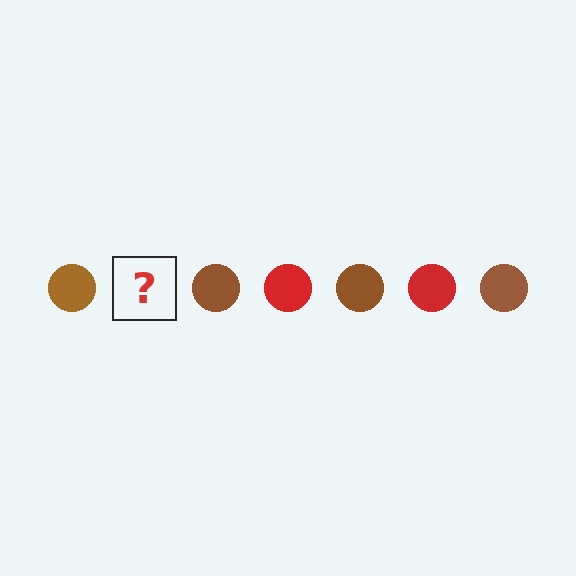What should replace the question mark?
The question mark should be replaced with a red circle.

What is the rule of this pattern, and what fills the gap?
The rule is that the pattern cycles through brown, red circles. The gap should be filled with a red circle.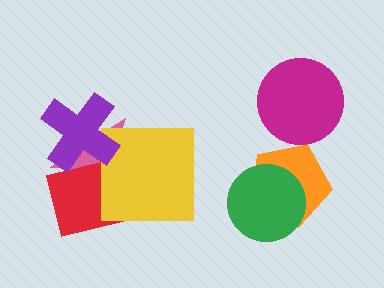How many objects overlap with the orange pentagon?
1 object overlaps with the orange pentagon.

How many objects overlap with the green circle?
1 object overlaps with the green circle.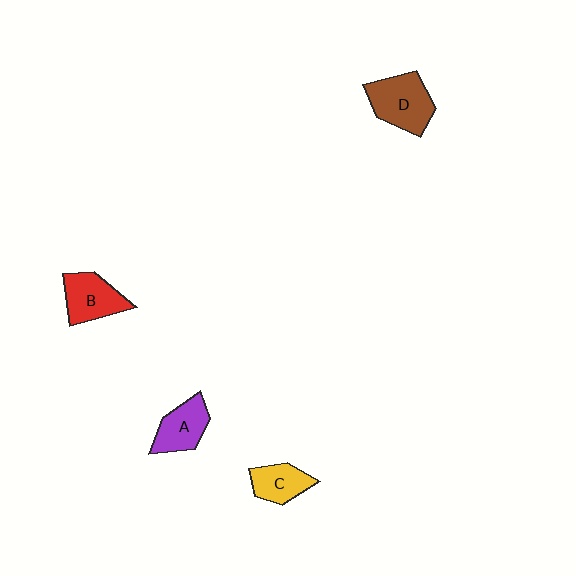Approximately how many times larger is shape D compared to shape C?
Approximately 1.6 times.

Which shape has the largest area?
Shape D (brown).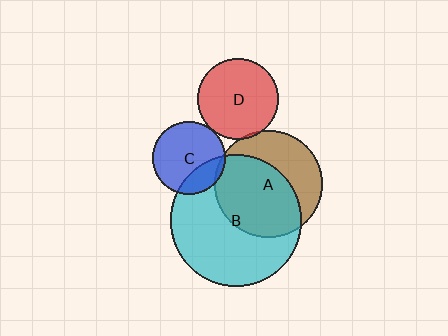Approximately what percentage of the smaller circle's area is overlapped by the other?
Approximately 60%.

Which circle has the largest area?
Circle B (cyan).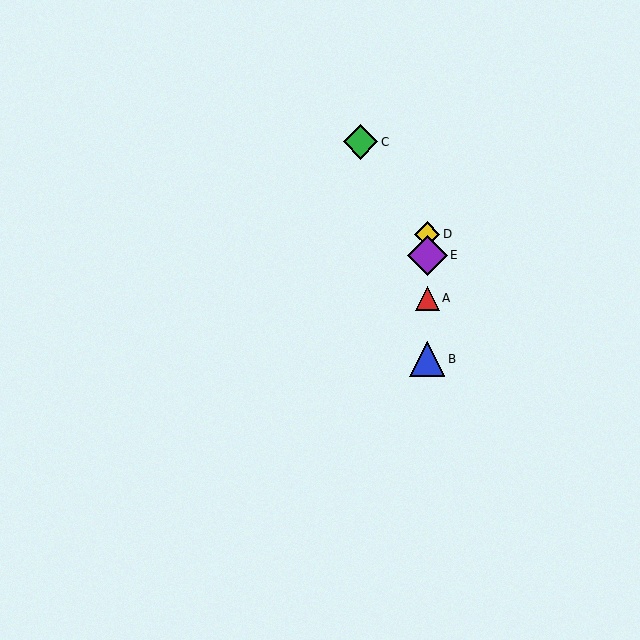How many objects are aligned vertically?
4 objects (A, B, D, E) are aligned vertically.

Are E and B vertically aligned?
Yes, both are at x≈427.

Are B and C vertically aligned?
No, B is at x≈427 and C is at x≈360.